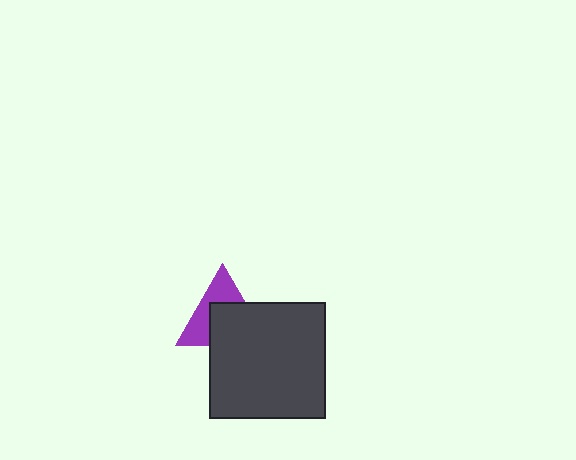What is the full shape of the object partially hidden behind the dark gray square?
The partially hidden object is a purple triangle.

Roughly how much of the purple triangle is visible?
About half of it is visible (roughly 46%).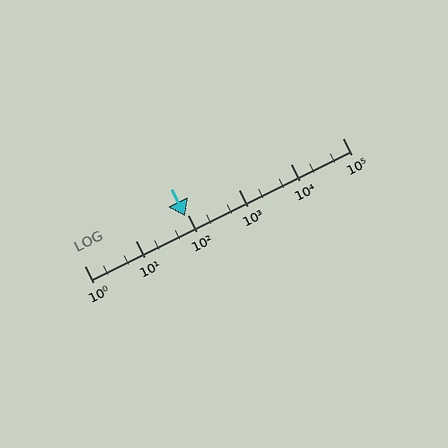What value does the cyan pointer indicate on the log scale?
The pointer indicates approximately 90.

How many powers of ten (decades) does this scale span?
The scale spans 5 decades, from 1 to 100000.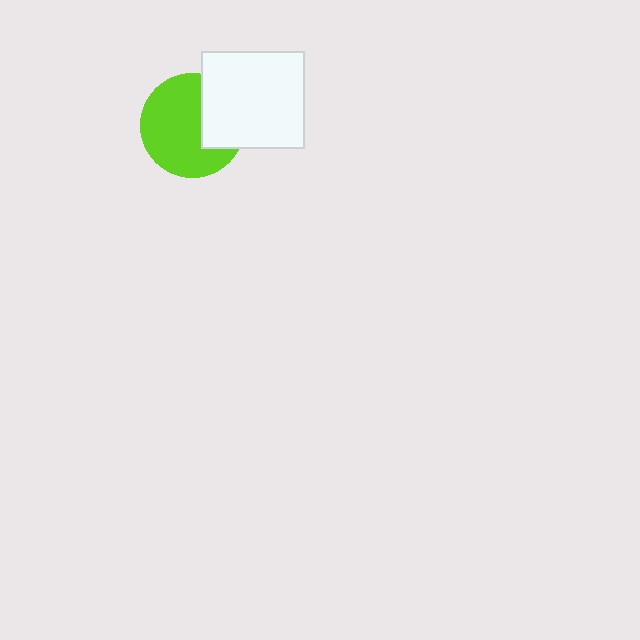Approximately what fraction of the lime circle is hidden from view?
Roughly 31% of the lime circle is hidden behind the white rectangle.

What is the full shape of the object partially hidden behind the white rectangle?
The partially hidden object is a lime circle.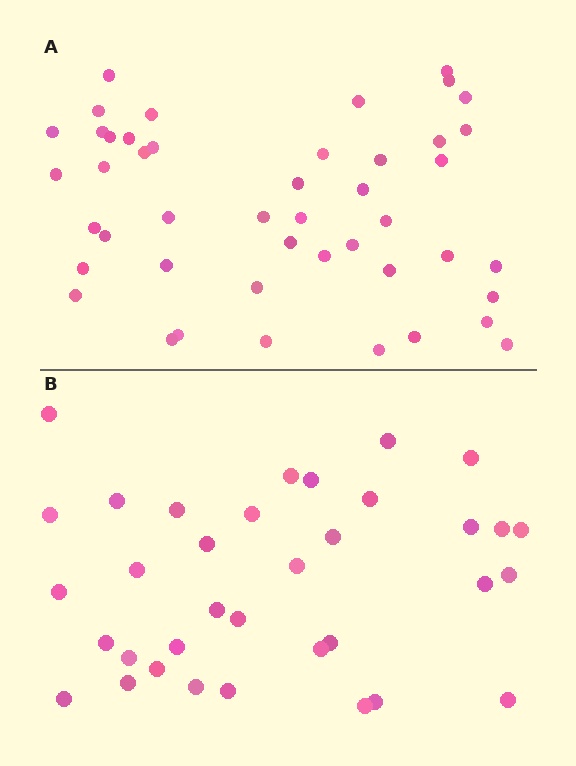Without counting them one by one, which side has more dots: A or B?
Region A (the top region) has more dots.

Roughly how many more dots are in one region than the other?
Region A has roughly 12 or so more dots than region B.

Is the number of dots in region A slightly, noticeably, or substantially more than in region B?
Region A has noticeably more, but not dramatically so. The ratio is roughly 1.3 to 1.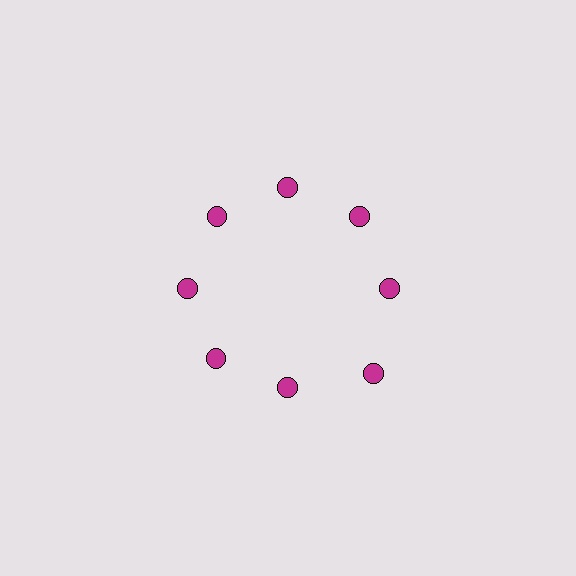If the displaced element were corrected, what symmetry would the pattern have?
It would have 8-fold rotational symmetry — the pattern would map onto itself every 45 degrees.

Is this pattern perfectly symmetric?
No. The 8 magenta circles are arranged in a ring, but one element near the 4 o'clock position is pushed outward from the center, breaking the 8-fold rotational symmetry.